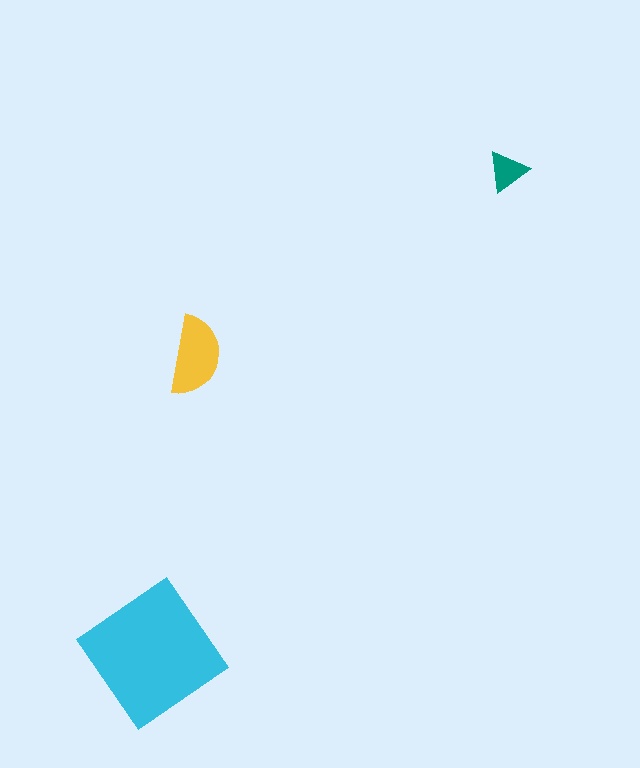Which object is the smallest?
The teal triangle.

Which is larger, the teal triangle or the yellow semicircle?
The yellow semicircle.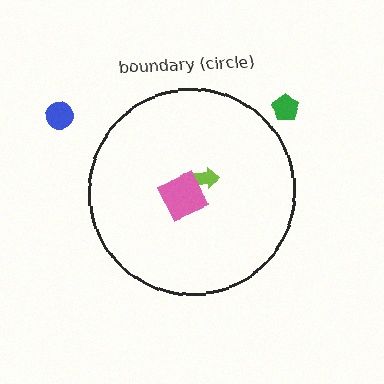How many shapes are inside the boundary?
2 inside, 2 outside.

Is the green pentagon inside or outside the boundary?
Outside.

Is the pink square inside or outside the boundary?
Inside.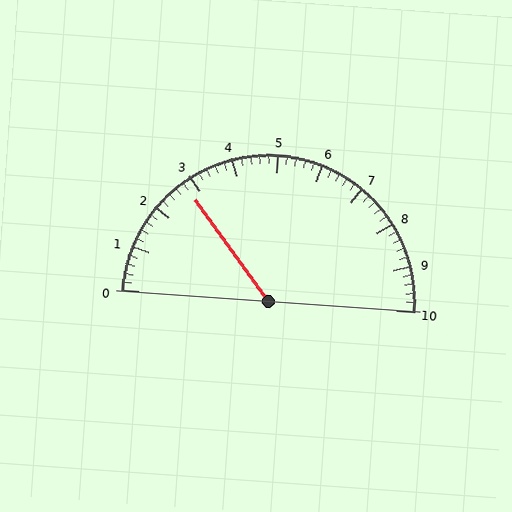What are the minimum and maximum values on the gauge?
The gauge ranges from 0 to 10.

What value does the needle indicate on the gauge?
The needle indicates approximately 2.8.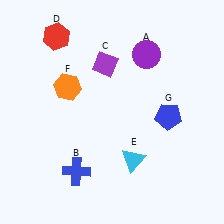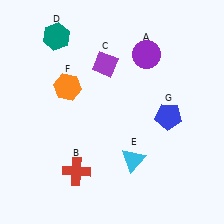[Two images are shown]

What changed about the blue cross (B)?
In Image 1, B is blue. In Image 2, it changed to red.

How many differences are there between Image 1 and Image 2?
There are 2 differences between the two images.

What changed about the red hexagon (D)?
In Image 1, D is red. In Image 2, it changed to teal.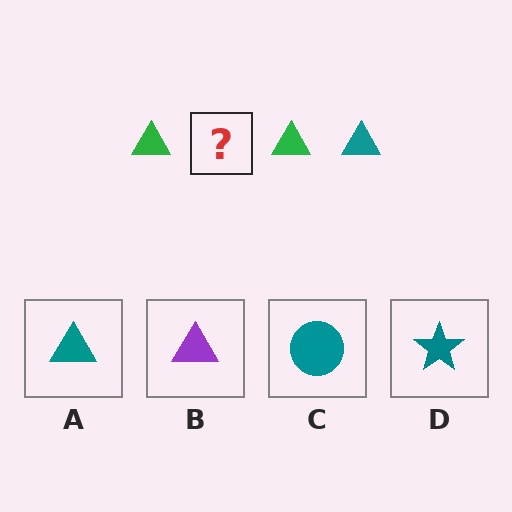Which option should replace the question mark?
Option A.